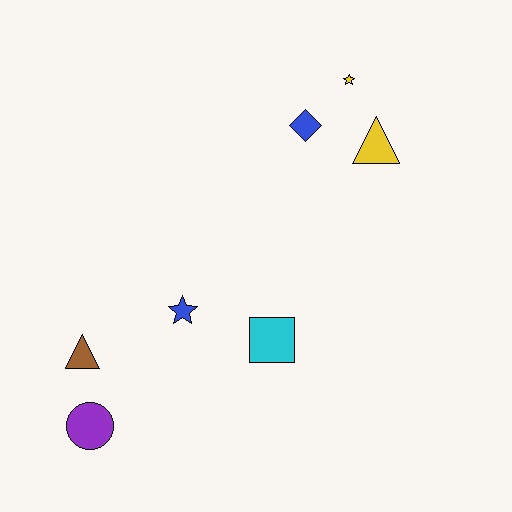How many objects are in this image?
There are 7 objects.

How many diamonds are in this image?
There is 1 diamond.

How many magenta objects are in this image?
There are no magenta objects.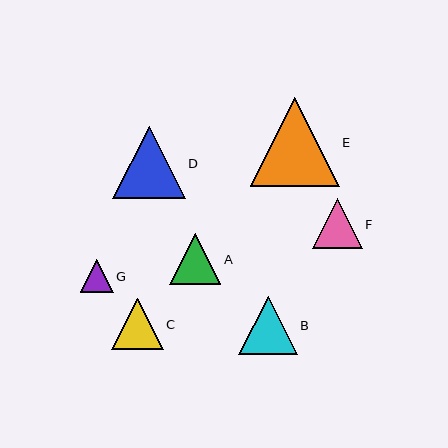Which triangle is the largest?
Triangle E is the largest with a size of approximately 88 pixels.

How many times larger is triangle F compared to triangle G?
Triangle F is approximately 1.5 times the size of triangle G.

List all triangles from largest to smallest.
From largest to smallest: E, D, B, A, C, F, G.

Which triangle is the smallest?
Triangle G is the smallest with a size of approximately 33 pixels.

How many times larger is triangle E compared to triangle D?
Triangle E is approximately 1.2 times the size of triangle D.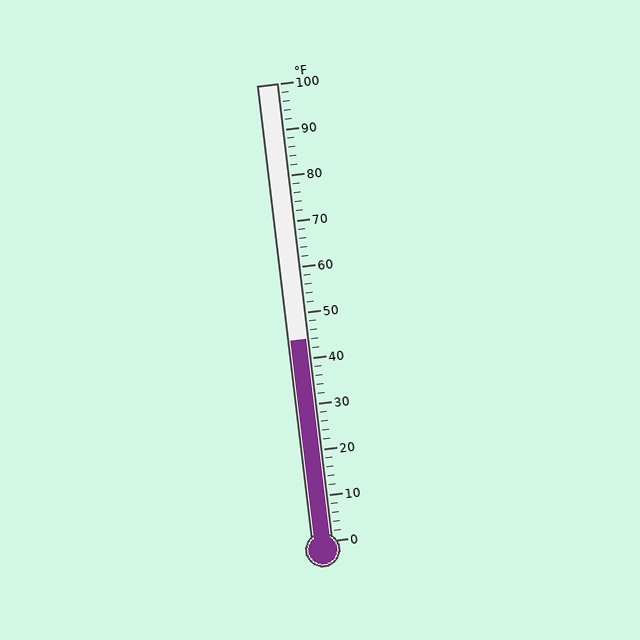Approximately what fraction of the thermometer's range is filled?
The thermometer is filled to approximately 45% of its range.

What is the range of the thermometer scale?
The thermometer scale ranges from 0°F to 100°F.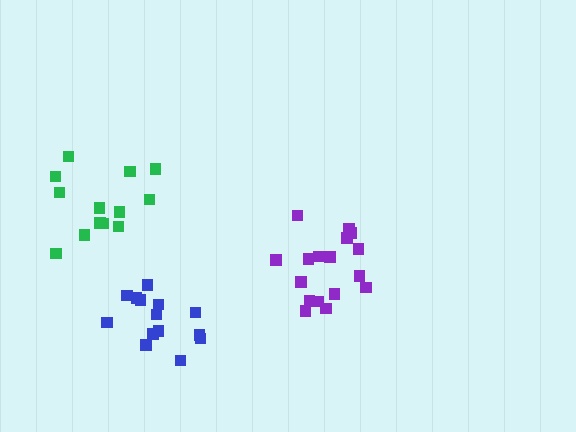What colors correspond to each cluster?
The clusters are colored: blue, purple, green.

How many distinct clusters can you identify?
There are 3 distinct clusters.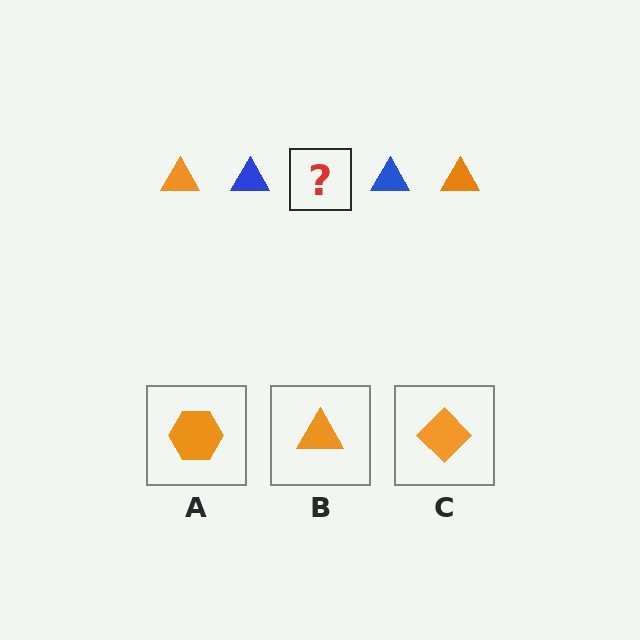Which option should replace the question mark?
Option B.